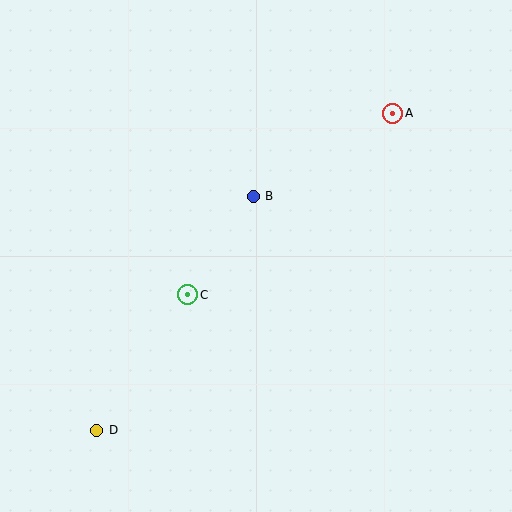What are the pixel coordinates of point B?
Point B is at (253, 196).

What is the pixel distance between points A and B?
The distance between A and B is 162 pixels.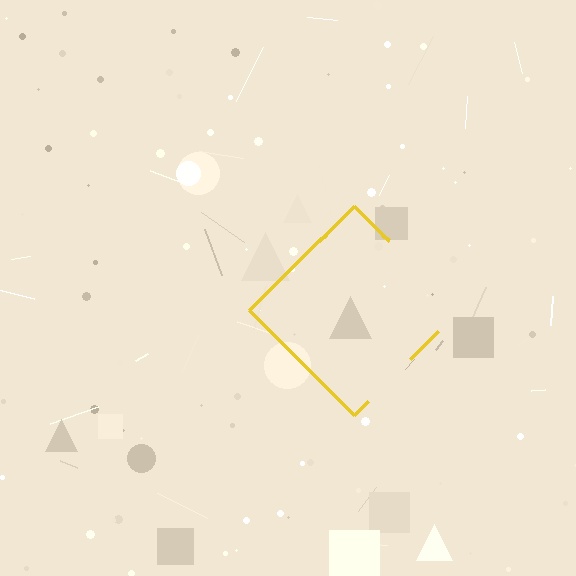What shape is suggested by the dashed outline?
The dashed outline suggests a diamond.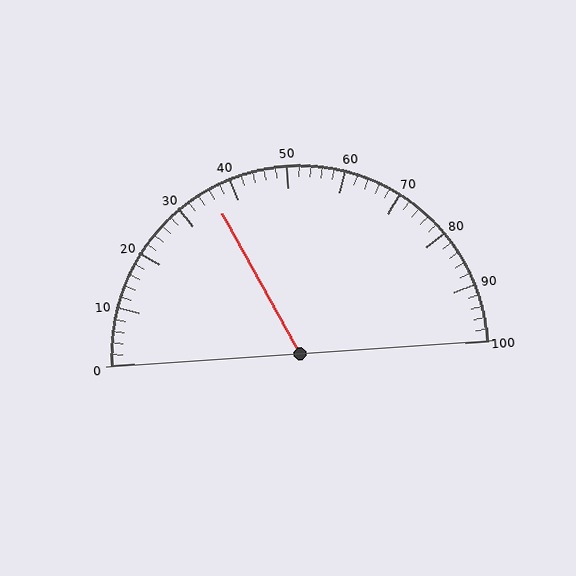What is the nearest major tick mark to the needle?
The nearest major tick mark is 40.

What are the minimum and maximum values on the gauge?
The gauge ranges from 0 to 100.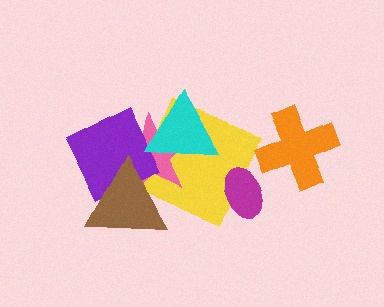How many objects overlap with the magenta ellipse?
1 object overlaps with the magenta ellipse.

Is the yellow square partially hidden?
Yes, it is partially covered by another shape.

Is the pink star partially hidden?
Yes, it is partially covered by another shape.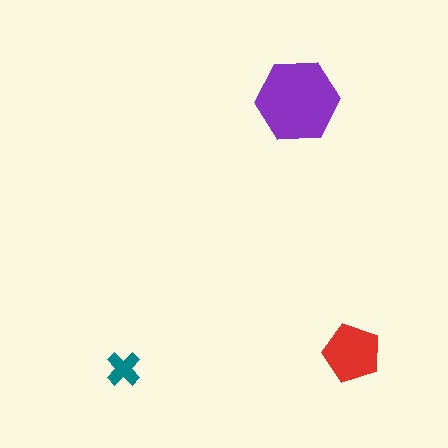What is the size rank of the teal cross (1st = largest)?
3rd.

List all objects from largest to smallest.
The purple hexagon, the red pentagon, the teal cross.